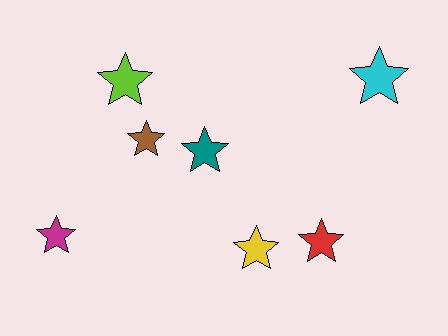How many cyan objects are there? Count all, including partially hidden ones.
There is 1 cyan object.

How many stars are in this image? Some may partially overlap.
There are 7 stars.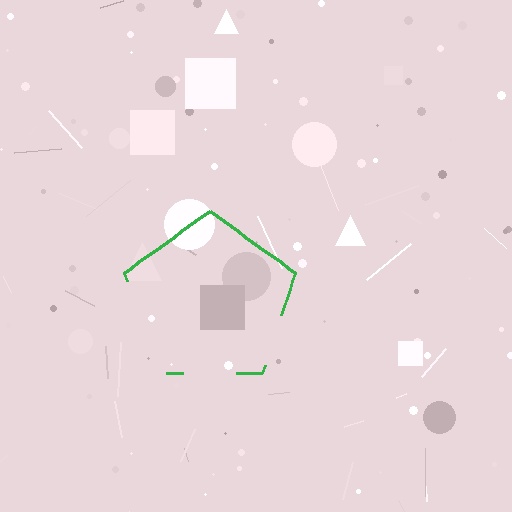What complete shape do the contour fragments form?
The contour fragments form a pentagon.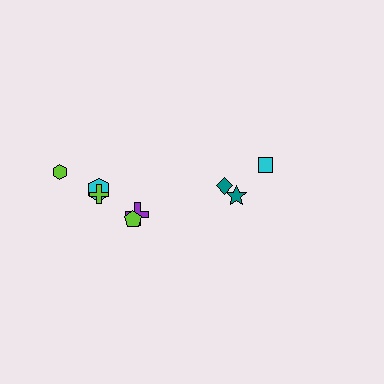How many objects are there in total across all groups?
There are 8 objects.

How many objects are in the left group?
There are 5 objects.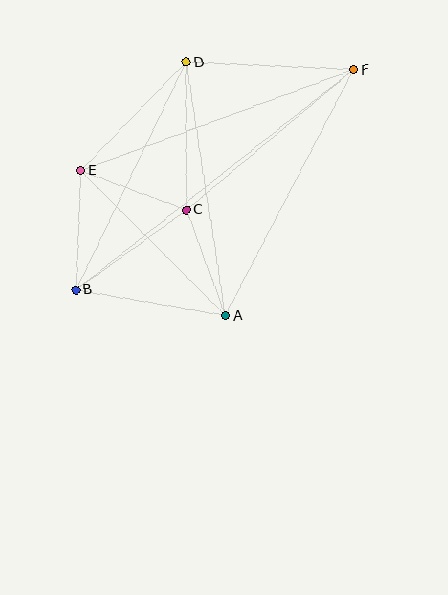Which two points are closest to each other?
Points C and E are closest to each other.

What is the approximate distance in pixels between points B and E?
The distance between B and E is approximately 120 pixels.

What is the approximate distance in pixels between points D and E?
The distance between D and E is approximately 151 pixels.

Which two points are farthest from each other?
Points B and F are farthest from each other.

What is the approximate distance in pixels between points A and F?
The distance between A and F is approximately 278 pixels.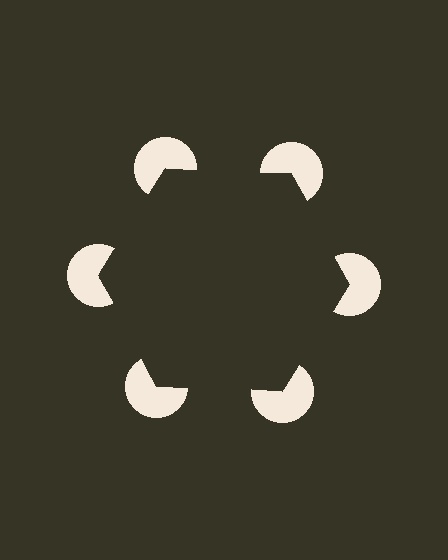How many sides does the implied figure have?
6 sides.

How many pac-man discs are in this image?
There are 6 — one at each vertex of the illusory hexagon.